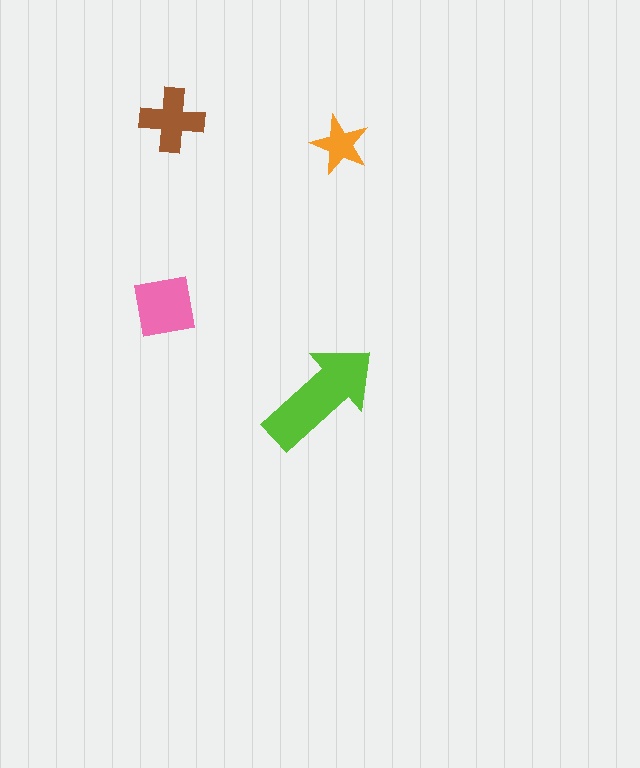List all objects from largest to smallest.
The lime arrow, the pink square, the brown cross, the orange star.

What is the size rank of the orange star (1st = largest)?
4th.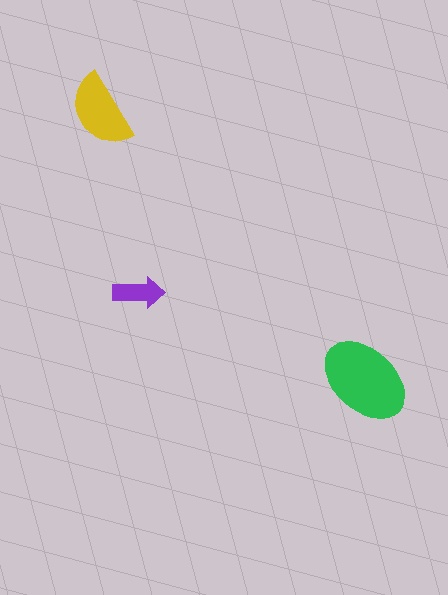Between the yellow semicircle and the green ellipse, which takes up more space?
The green ellipse.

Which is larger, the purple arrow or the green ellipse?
The green ellipse.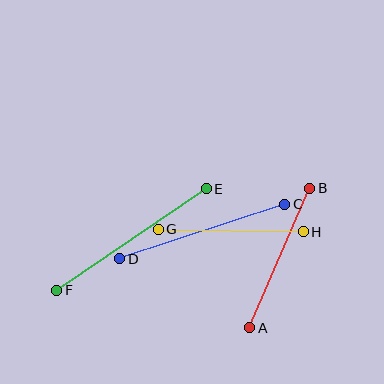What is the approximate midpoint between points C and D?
The midpoint is at approximately (202, 232) pixels.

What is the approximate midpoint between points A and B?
The midpoint is at approximately (280, 258) pixels.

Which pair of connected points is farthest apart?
Points E and F are farthest apart.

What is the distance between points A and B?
The distance is approximately 152 pixels.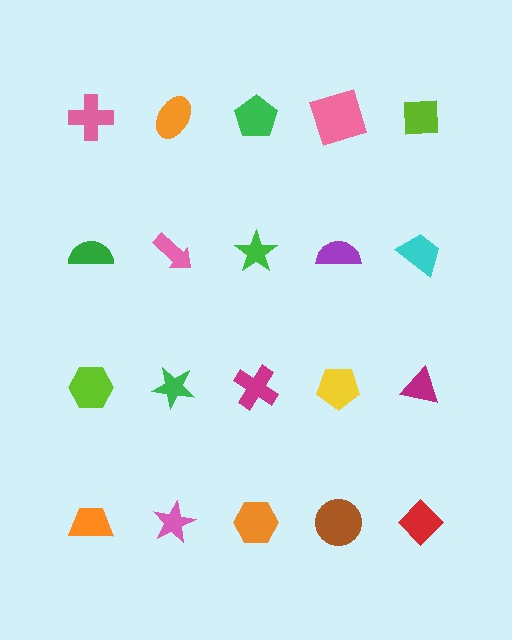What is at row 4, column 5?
A red diamond.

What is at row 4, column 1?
An orange trapezoid.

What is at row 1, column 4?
A pink square.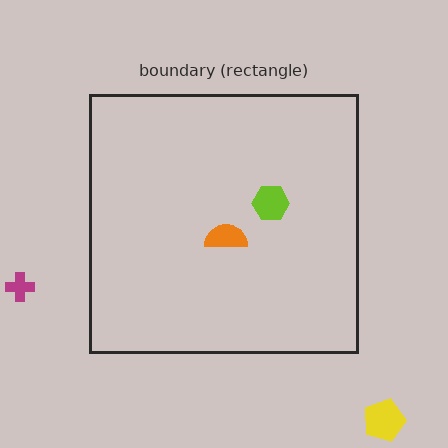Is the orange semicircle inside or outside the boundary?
Inside.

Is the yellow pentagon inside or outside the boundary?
Outside.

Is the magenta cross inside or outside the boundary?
Outside.